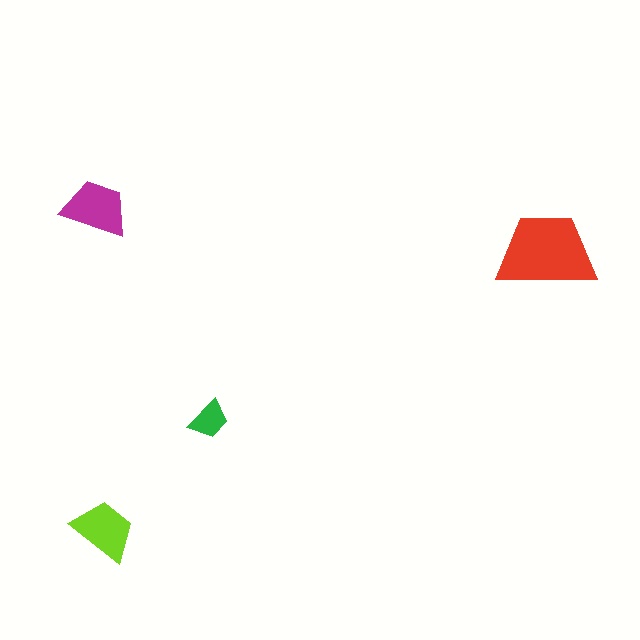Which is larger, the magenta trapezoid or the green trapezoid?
The magenta one.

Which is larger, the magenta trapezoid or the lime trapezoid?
The magenta one.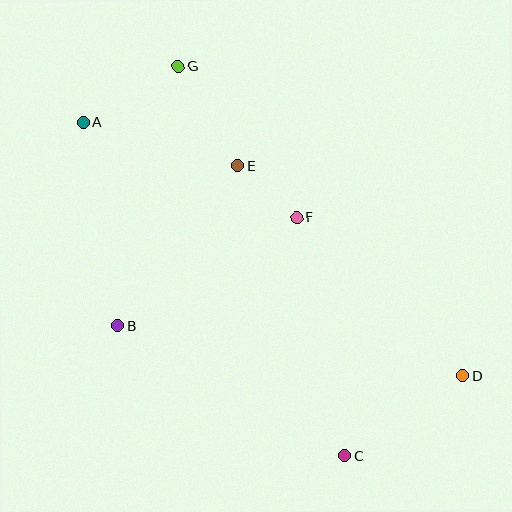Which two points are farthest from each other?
Points A and D are farthest from each other.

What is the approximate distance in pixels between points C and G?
The distance between C and G is approximately 423 pixels.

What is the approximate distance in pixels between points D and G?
The distance between D and G is approximately 421 pixels.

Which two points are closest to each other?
Points E and F are closest to each other.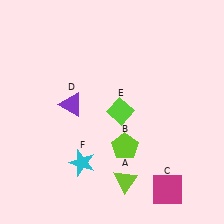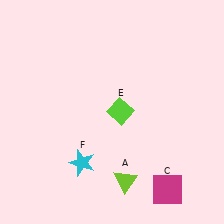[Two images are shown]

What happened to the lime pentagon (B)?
The lime pentagon (B) was removed in Image 2. It was in the bottom-right area of Image 1.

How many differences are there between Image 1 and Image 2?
There are 2 differences between the two images.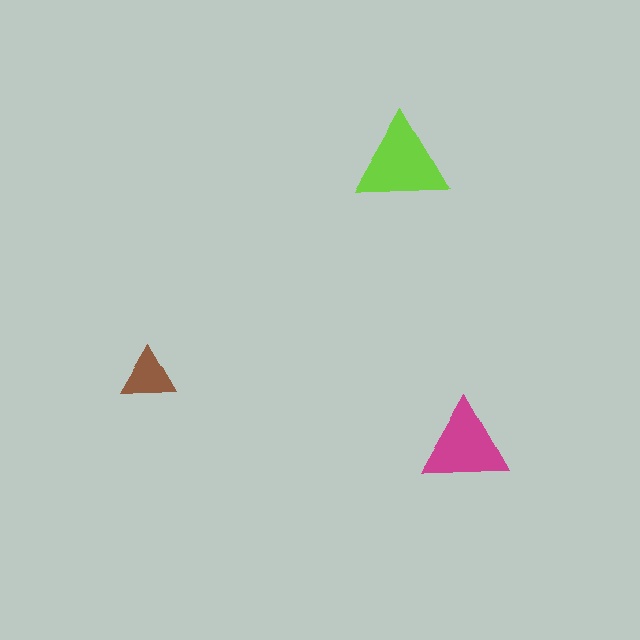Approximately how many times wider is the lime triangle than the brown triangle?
About 1.5 times wider.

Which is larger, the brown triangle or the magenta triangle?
The magenta one.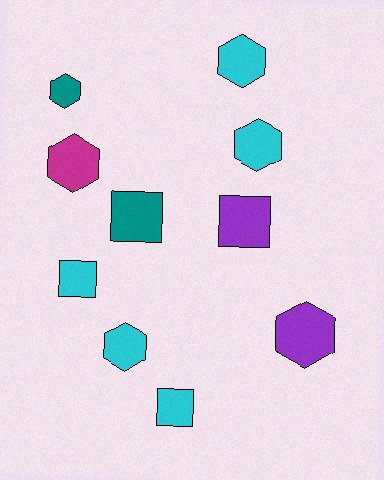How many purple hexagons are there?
There is 1 purple hexagon.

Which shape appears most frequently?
Hexagon, with 6 objects.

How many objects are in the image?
There are 10 objects.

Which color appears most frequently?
Cyan, with 5 objects.